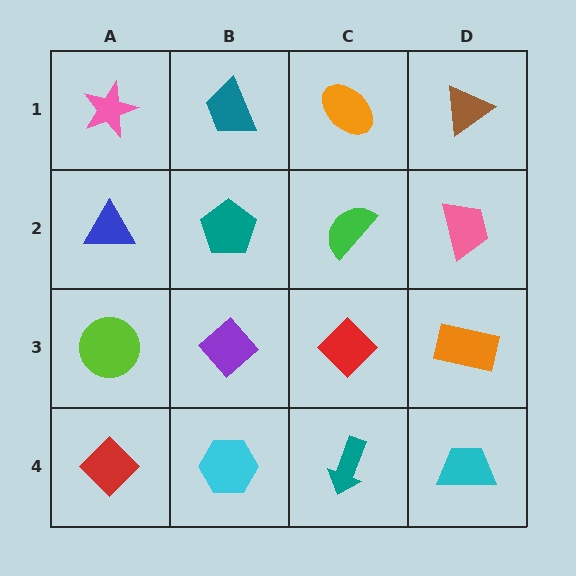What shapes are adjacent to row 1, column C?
A green semicircle (row 2, column C), a teal trapezoid (row 1, column B), a brown triangle (row 1, column D).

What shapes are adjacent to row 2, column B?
A teal trapezoid (row 1, column B), a purple diamond (row 3, column B), a blue triangle (row 2, column A), a green semicircle (row 2, column C).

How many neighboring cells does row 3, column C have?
4.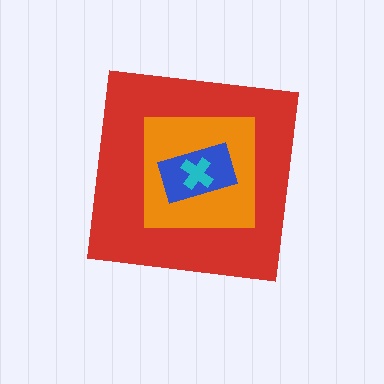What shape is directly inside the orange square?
The blue rectangle.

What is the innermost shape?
The cyan cross.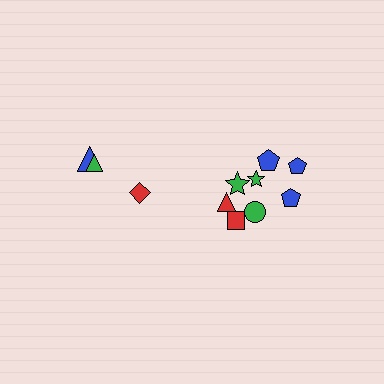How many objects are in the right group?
There are 8 objects.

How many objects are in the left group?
There are 3 objects.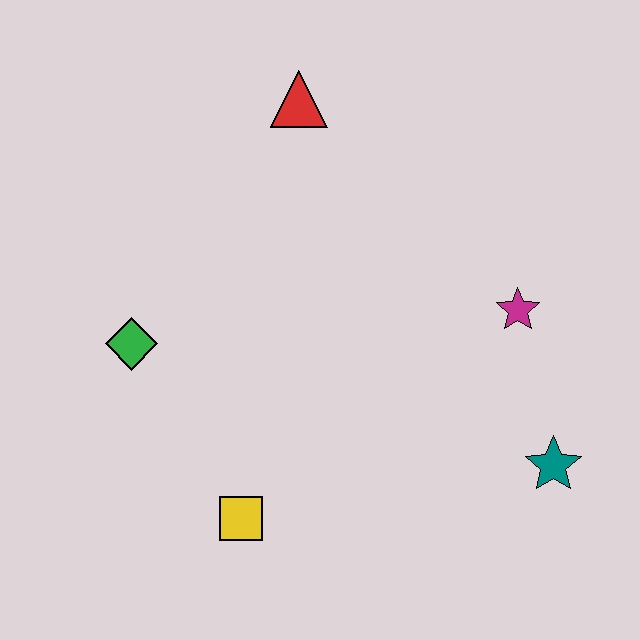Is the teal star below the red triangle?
Yes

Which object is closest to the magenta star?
The teal star is closest to the magenta star.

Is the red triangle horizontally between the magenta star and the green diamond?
Yes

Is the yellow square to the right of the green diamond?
Yes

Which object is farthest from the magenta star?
The green diamond is farthest from the magenta star.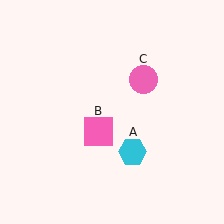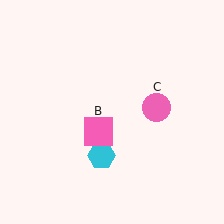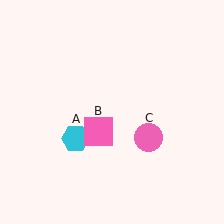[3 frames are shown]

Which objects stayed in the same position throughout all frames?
Pink square (object B) remained stationary.